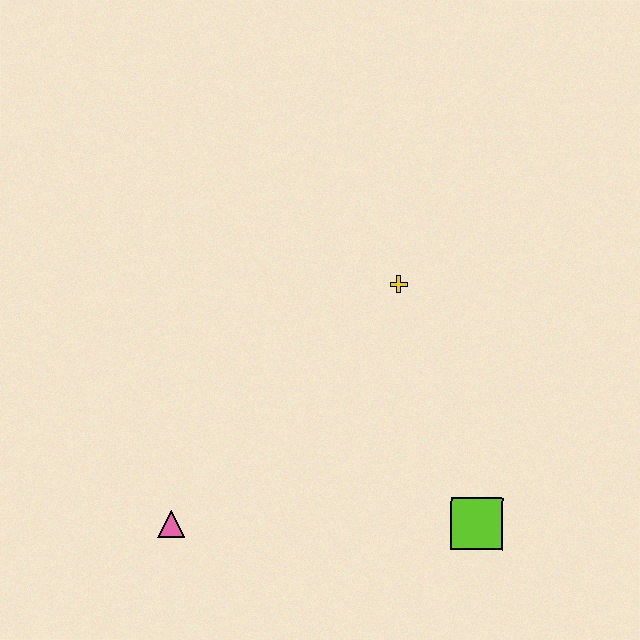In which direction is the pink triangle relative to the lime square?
The pink triangle is to the left of the lime square.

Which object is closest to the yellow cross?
The lime square is closest to the yellow cross.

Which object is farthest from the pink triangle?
The yellow cross is farthest from the pink triangle.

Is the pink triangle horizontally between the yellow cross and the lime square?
No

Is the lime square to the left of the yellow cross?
No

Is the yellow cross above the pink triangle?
Yes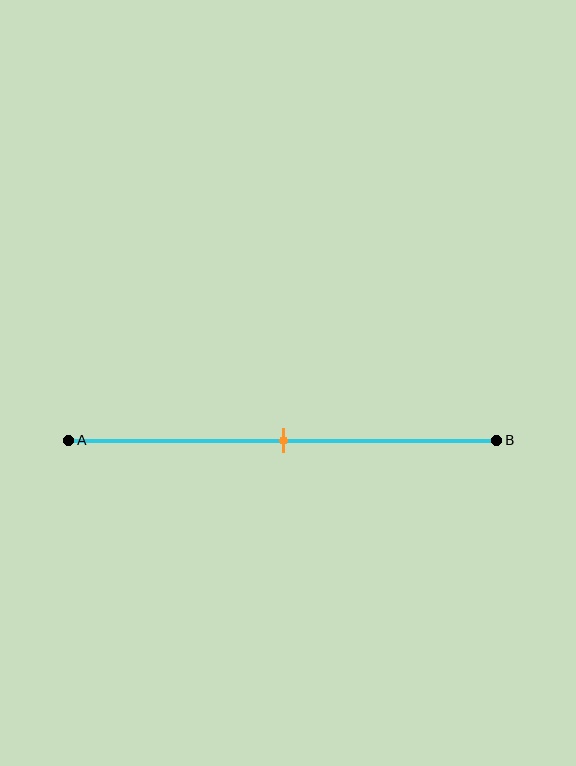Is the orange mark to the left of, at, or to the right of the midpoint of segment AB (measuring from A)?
The orange mark is approximately at the midpoint of segment AB.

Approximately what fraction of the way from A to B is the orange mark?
The orange mark is approximately 50% of the way from A to B.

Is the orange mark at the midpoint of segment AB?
Yes, the mark is approximately at the midpoint.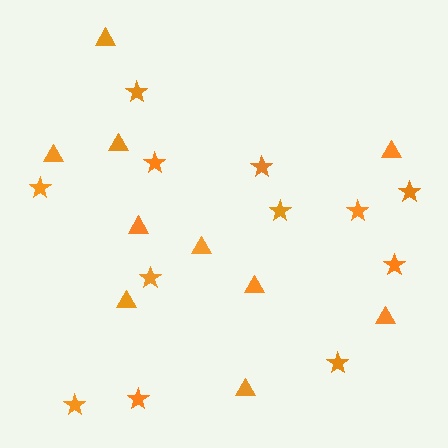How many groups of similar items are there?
There are 2 groups: one group of triangles (10) and one group of stars (12).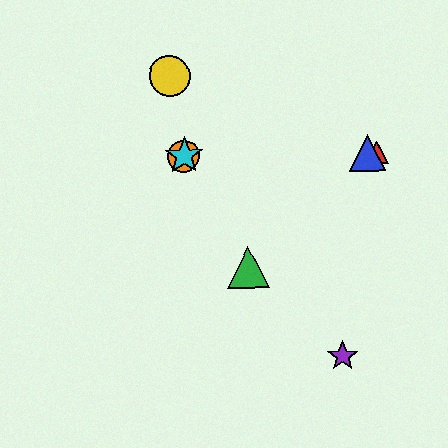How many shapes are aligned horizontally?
4 shapes (the red triangle, the blue triangle, the orange circle, the cyan star) are aligned horizontally.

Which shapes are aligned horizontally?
The red triangle, the blue triangle, the orange circle, the cyan star are aligned horizontally.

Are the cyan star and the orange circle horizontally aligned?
Yes, both are at y≈156.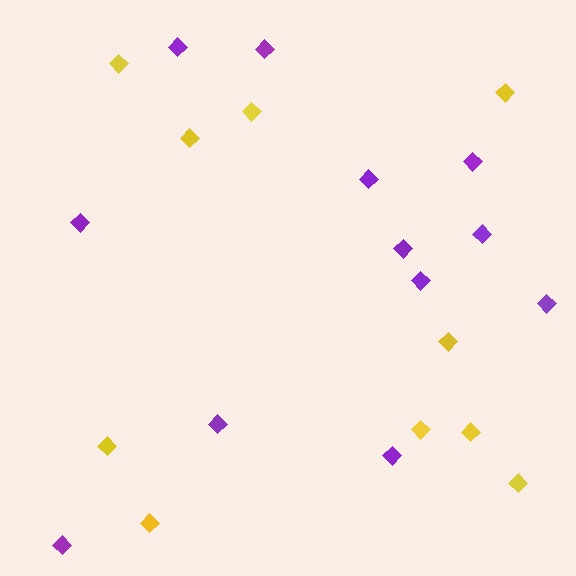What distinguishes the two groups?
There are 2 groups: one group of yellow diamonds (10) and one group of purple diamonds (12).